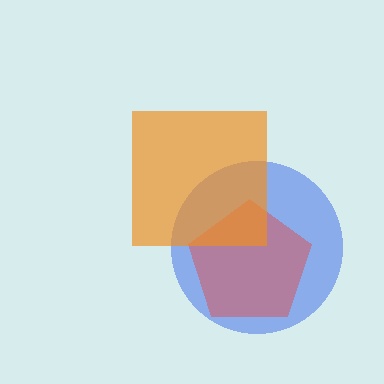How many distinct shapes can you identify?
There are 3 distinct shapes: a blue circle, a red pentagon, an orange square.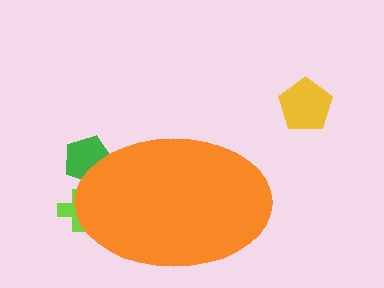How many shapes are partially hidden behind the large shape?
2 shapes are partially hidden.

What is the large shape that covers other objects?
An orange ellipse.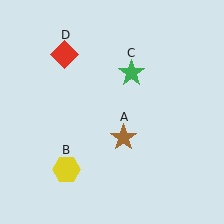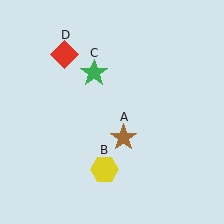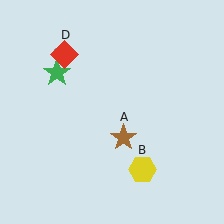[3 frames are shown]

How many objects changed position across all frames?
2 objects changed position: yellow hexagon (object B), green star (object C).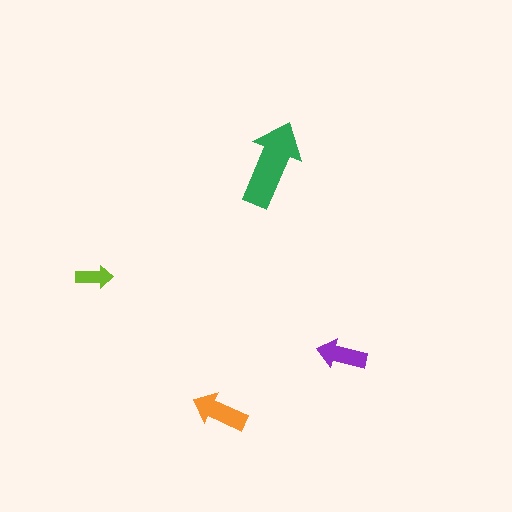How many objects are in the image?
There are 4 objects in the image.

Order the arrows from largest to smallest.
the green one, the orange one, the purple one, the lime one.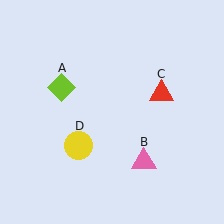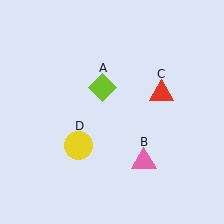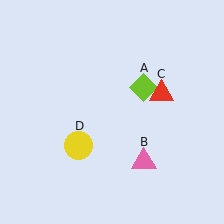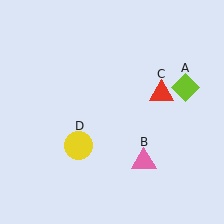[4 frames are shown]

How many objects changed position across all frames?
1 object changed position: lime diamond (object A).